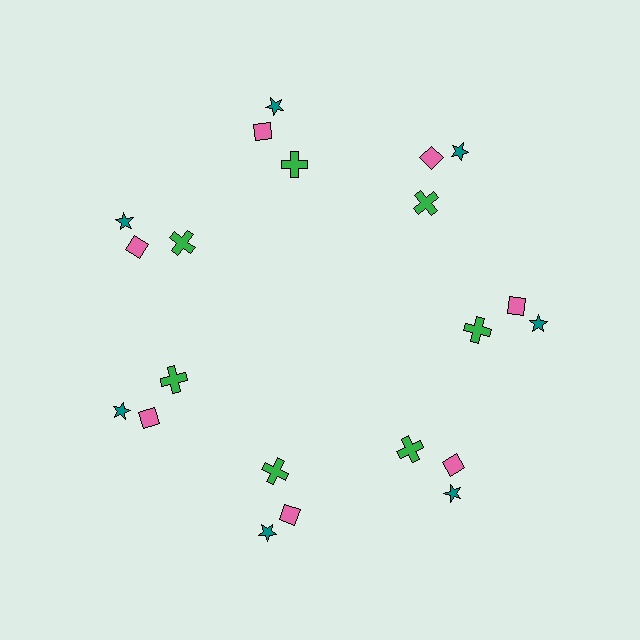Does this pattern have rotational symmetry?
Yes, this pattern has 7-fold rotational symmetry. It looks the same after rotating 51 degrees around the center.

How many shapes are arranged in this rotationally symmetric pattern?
There are 21 shapes, arranged in 7 groups of 3.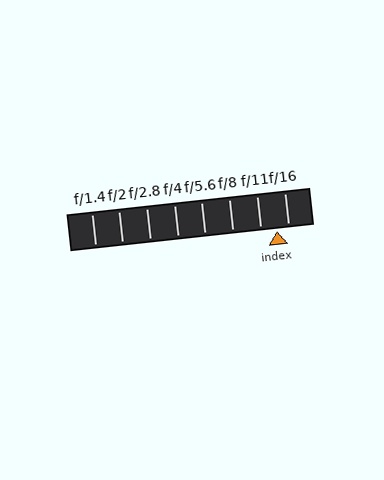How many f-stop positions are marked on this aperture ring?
There are 8 f-stop positions marked.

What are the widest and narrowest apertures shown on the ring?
The widest aperture shown is f/1.4 and the narrowest is f/16.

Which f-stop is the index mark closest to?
The index mark is closest to f/16.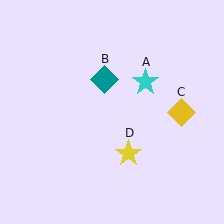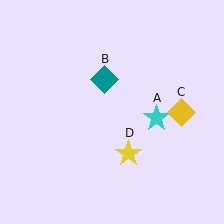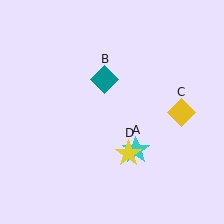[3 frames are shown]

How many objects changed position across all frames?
1 object changed position: cyan star (object A).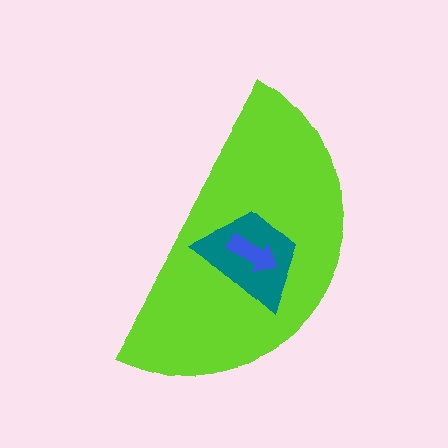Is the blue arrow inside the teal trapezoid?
Yes.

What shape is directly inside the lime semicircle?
The teal trapezoid.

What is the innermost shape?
The blue arrow.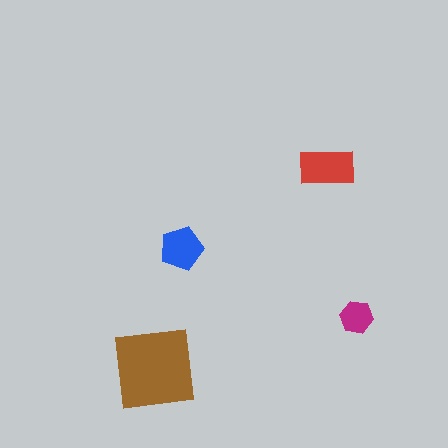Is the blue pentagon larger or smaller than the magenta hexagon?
Larger.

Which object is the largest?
The brown square.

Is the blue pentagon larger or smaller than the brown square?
Smaller.